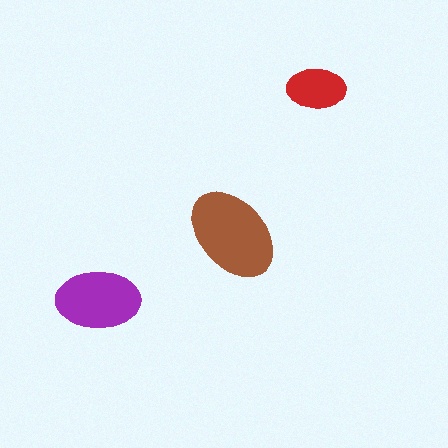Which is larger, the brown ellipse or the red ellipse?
The brown one.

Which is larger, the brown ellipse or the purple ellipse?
The brown one.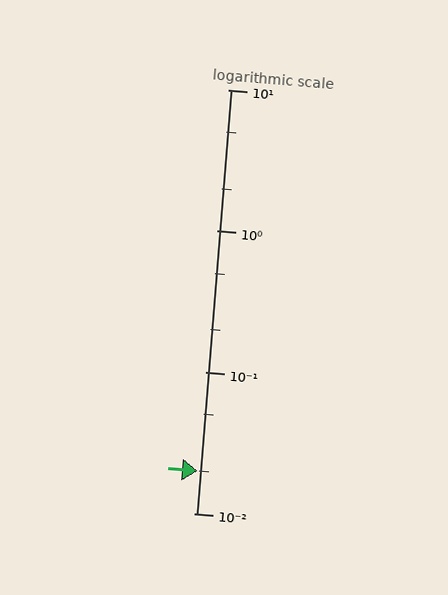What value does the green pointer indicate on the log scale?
The pointer indicates approximately 0.02.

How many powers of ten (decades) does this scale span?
The scale spans 3 decades, from 0.01 to 10.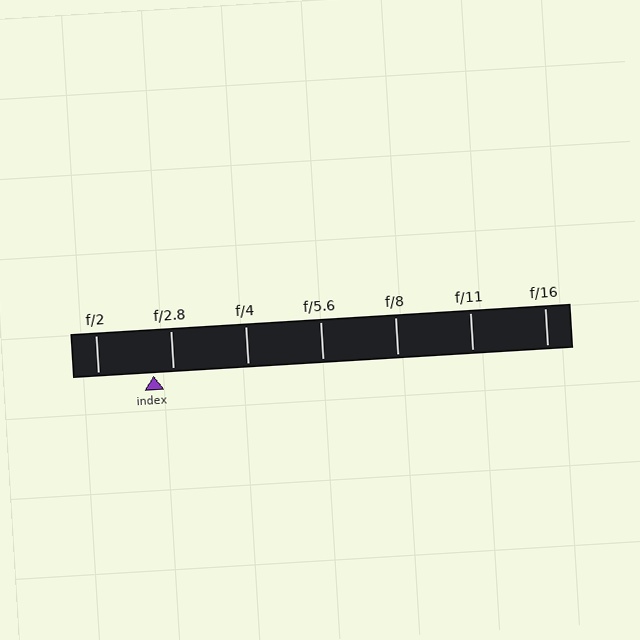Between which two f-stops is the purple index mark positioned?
The index mark is between f/2 and f/2.8.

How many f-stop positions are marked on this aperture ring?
There are 7 f-stop positions marked.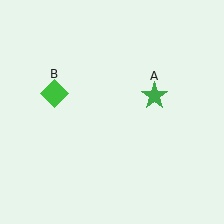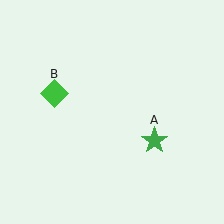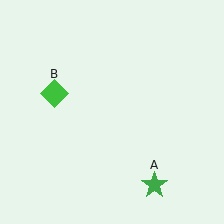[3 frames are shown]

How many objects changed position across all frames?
1 object changed position: green star (object A).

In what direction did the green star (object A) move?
The green star (object A) moved down.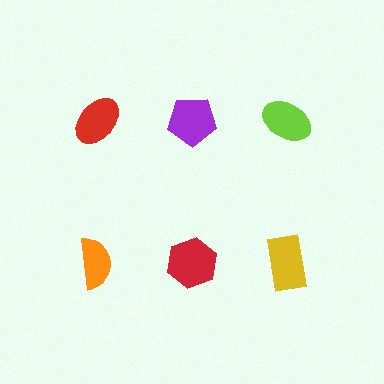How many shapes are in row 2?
3 shapes.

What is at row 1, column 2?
A purple pentagon.